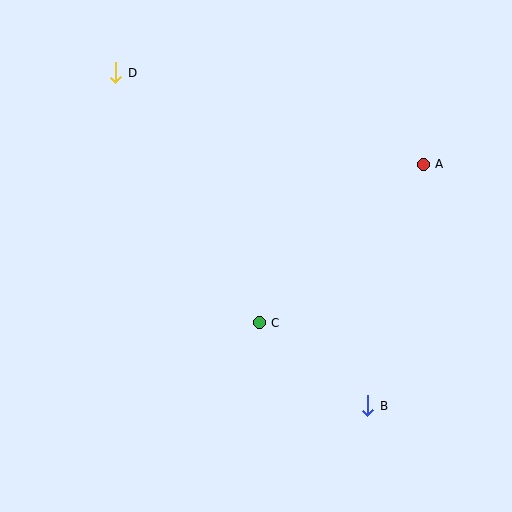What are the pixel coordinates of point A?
Point A is at (423, 164).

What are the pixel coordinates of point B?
Point B is at (368, 406).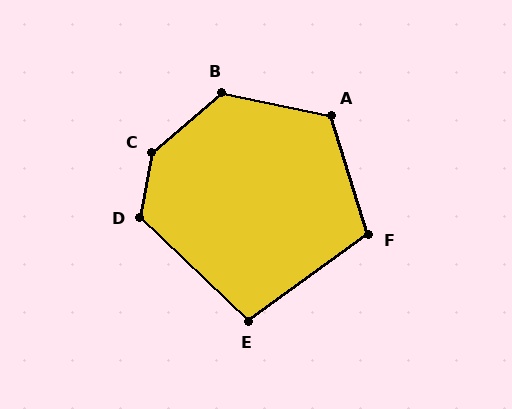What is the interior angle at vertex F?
Approximately 108 degrees (obtuse).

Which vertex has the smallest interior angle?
E, at approximately 101 degrees.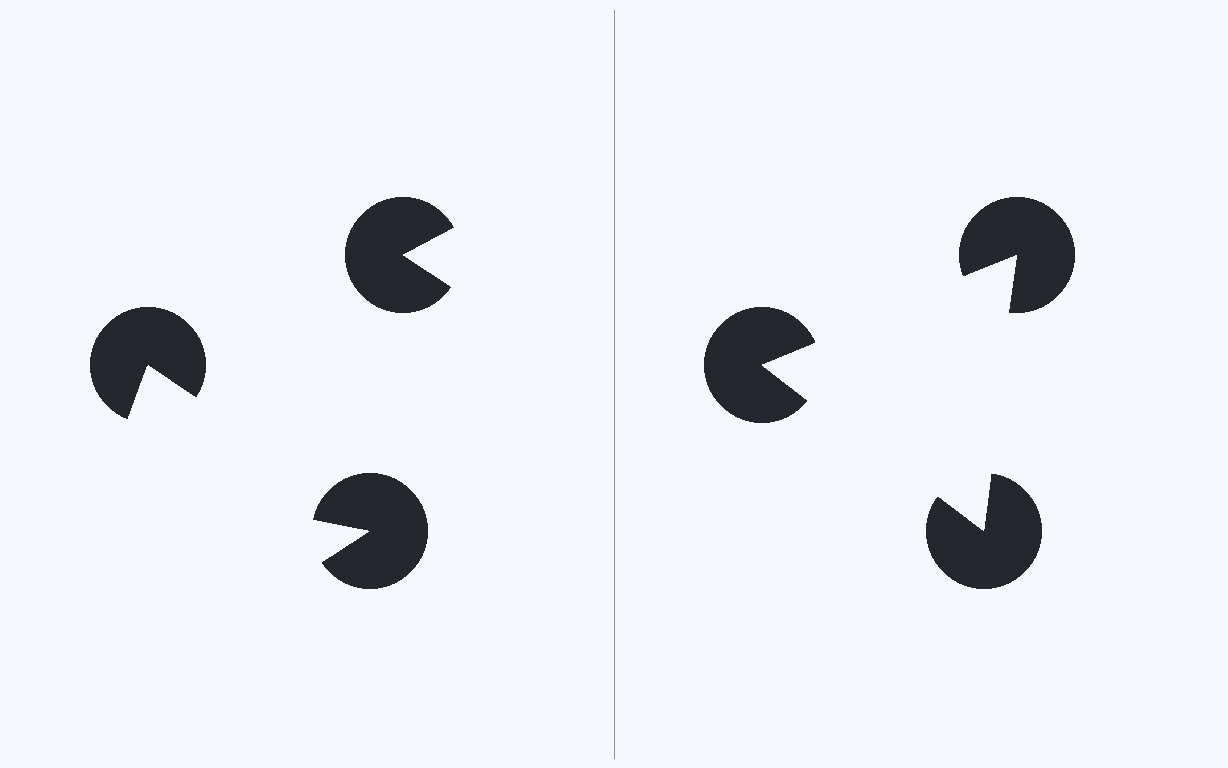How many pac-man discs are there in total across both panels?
6 — 3 on each side.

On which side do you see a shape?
An illusory triangle appears on the right side. On the left side the wedge cuts are rotated, so no coherent shape forms.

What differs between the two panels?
The pac-man discs are positioned identically on both sides; only the wedge orientations differ. On the right they align to a triangle; on the left they are misaligned.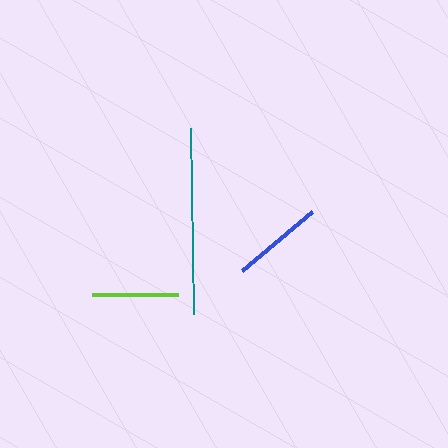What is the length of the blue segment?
The blue segment is approximately 91 pixels long.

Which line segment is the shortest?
The lime line is the shortest at approximately 87 pixels.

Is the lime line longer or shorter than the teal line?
The teal line is longer than the lime line.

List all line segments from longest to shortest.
From longest to shortest: teal, blue, lime.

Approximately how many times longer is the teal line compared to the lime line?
The teal line is approximately 2.1 times the length of the lime line.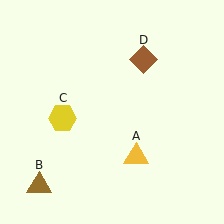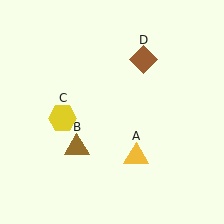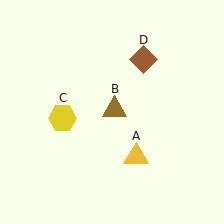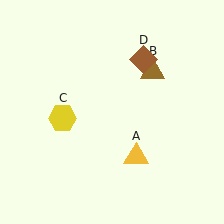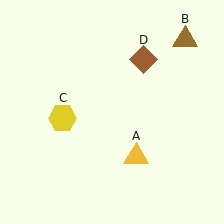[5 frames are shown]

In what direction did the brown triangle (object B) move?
The brown triangle (object B) moved up and to the right.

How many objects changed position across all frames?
1 object changed position: brown triangle (object B).